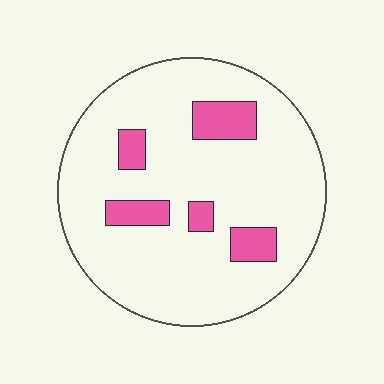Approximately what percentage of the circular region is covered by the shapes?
Approximately 15%.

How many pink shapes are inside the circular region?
5.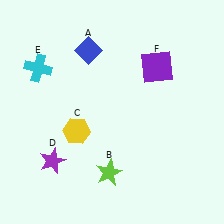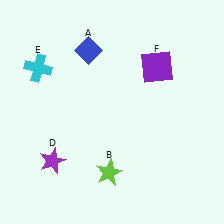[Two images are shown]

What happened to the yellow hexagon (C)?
The yellow hexagon (C) was removed in Image 2. It was in the bottom-left area of Image 1.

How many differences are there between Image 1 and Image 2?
There is 1 difference between the two images.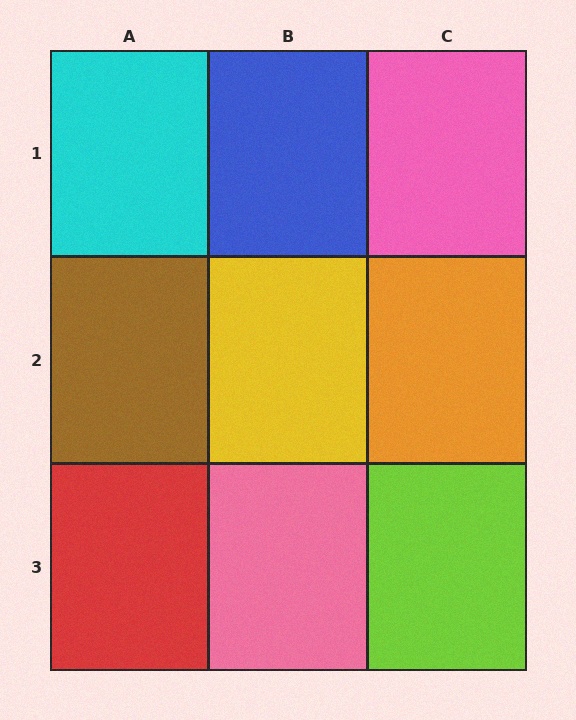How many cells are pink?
2 cells are pink.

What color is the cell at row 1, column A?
Cyan.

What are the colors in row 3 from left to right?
Red, pink, lime.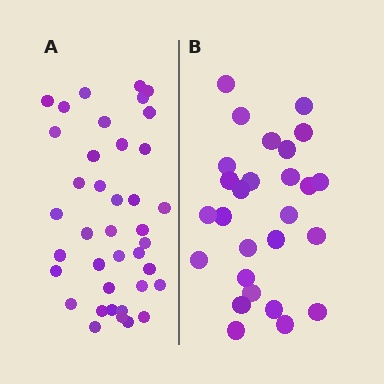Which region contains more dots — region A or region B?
Region A (the left region) has more dots.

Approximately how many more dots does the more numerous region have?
Region A has roughly 12 or so more dots than region B.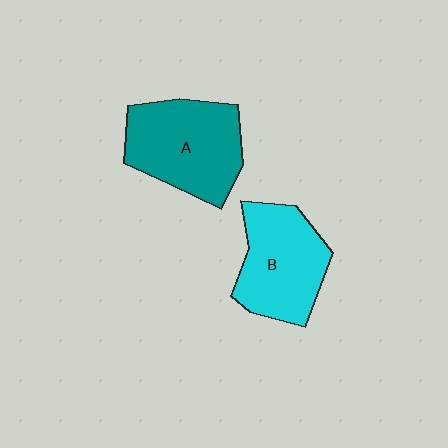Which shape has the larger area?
Shape A (teal).